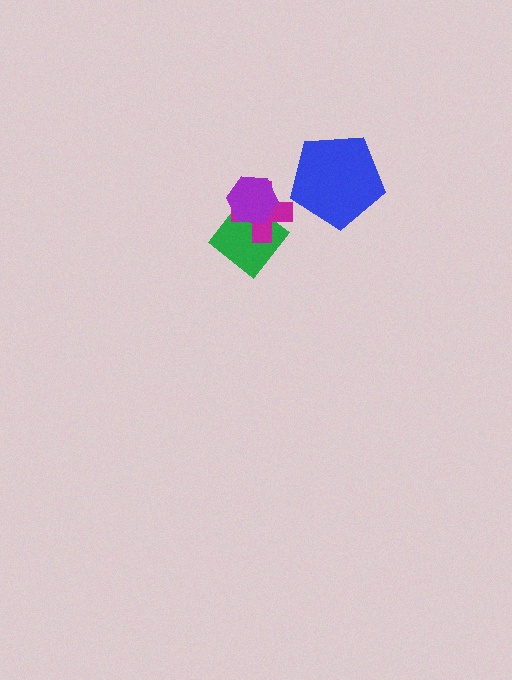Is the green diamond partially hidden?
Yes, it is partially covered by another shape.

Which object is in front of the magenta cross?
The purple hexagon is in front of the magenta cross.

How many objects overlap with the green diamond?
2 objects overlap with the green diamond.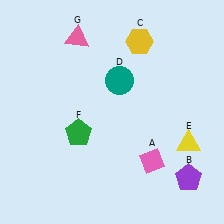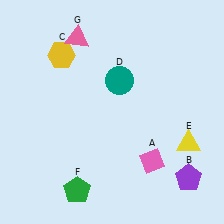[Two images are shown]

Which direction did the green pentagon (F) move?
The green pentagon (F) moved down.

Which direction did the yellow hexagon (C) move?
The yellow hexagon (C) moved left.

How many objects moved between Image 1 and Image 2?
2 objects moved between the two images.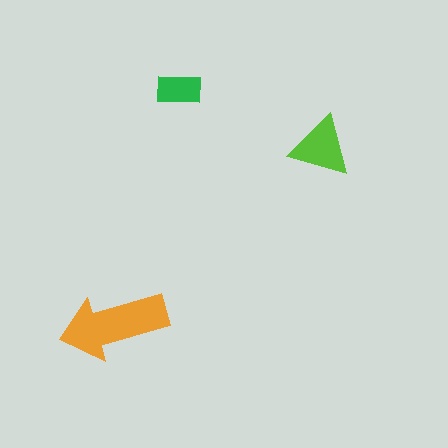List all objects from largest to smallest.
The orange arrow, the lime triangle, the green rectangle.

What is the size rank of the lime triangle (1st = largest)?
2nd.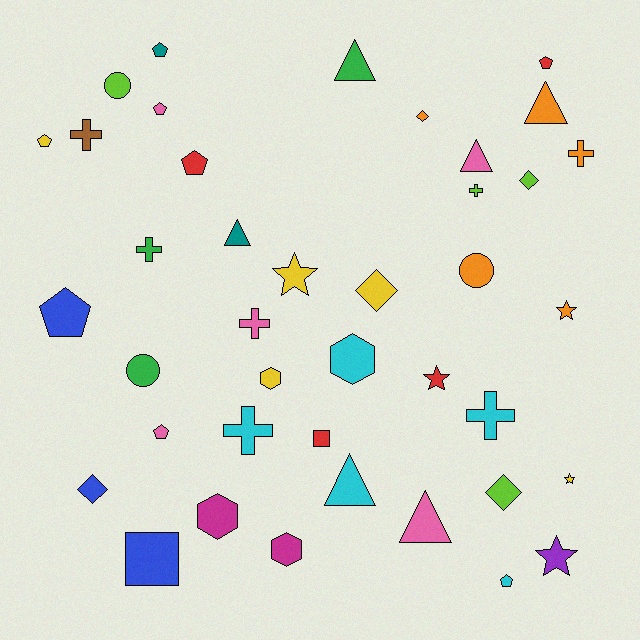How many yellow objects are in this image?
There are 5 yellow objects.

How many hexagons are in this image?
There are 4 hexagons.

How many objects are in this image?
There are 40 objects.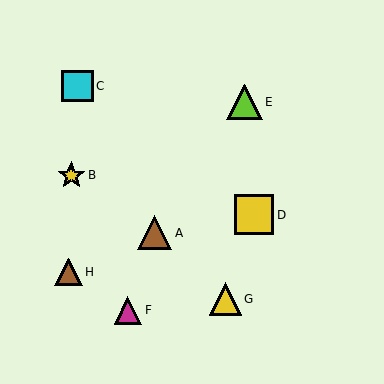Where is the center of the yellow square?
The center of the yellow square is at (254, 215).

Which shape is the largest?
The yellow square (labeled D) is the largest.